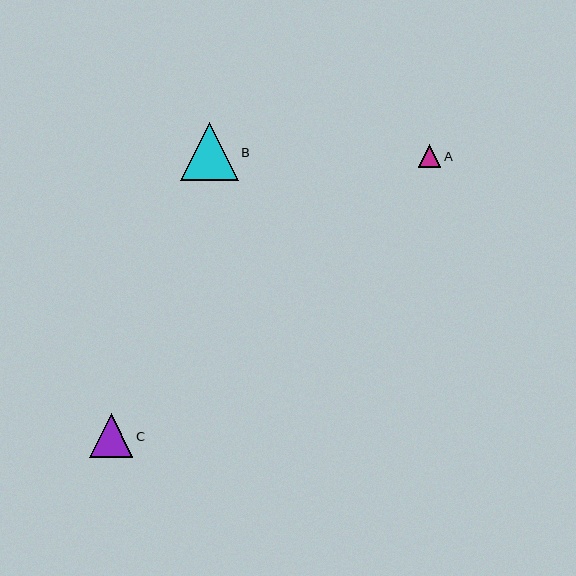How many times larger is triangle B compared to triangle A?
Triangle B is approximately 2.6 times the size of triangle A.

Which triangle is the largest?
Triangle B is the largest with a size of approximately 58 pixels.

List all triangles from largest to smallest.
From largest to smallest: B, C, A.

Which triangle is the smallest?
Triangle A is the smallest with a size of approximately 22 pixels.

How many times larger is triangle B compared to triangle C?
Triangle B is approximately 1.3 times the size of triangle C.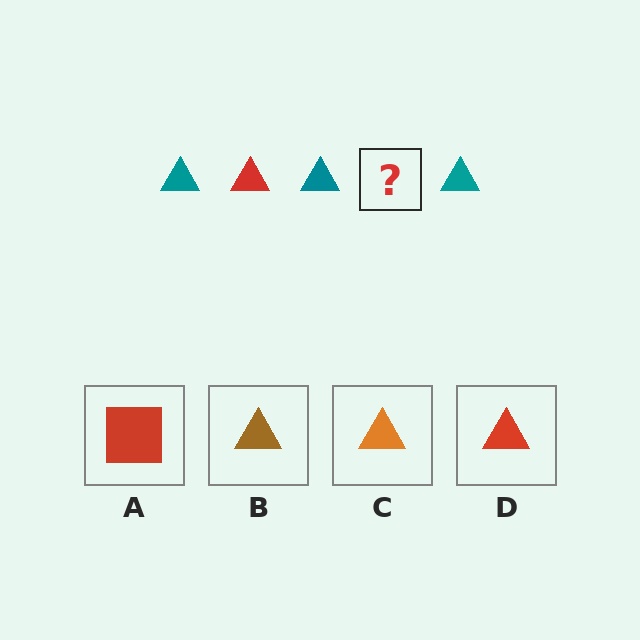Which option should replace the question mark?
Option D.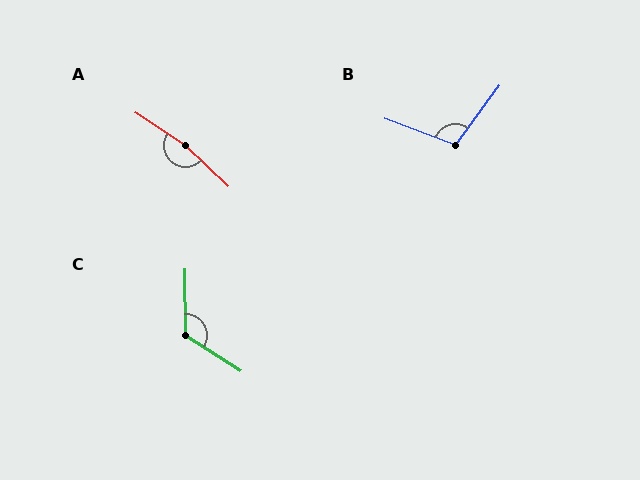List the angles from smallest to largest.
B (106°), C (123°), A (170°).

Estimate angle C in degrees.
Approximately 123 degrees.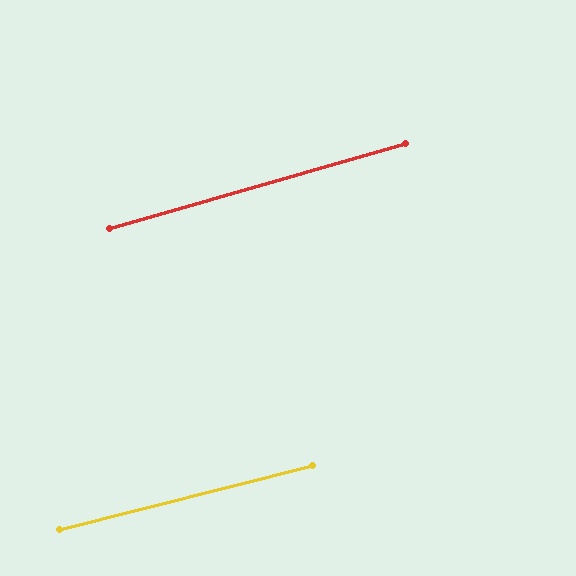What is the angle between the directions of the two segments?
Approximately 2 degrees.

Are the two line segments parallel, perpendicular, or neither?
Parallel — their directions differ by only 1.8°.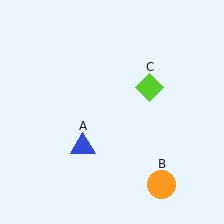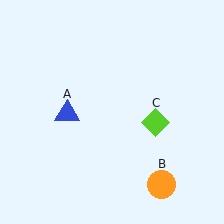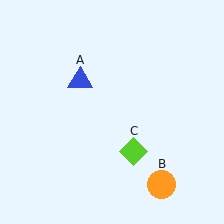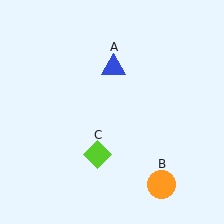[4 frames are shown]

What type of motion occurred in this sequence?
The blue triangle (object A), lime diamond (object C) rotated clockwise around the center of the scene.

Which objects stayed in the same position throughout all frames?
Orange circle (object B) remained stationary.